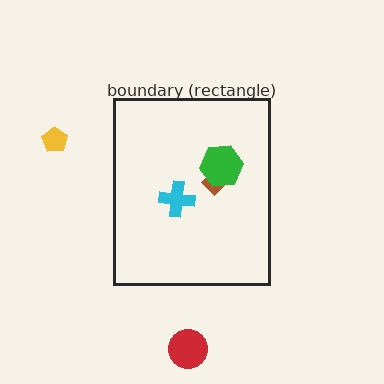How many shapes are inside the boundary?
3 inside, 2 outside.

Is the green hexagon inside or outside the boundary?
Inside.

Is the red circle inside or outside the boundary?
Outside.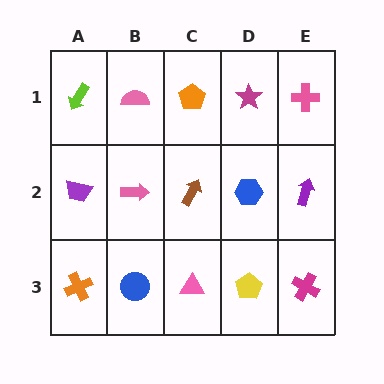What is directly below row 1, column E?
A purple arrow.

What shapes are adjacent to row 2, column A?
A lime arrow (row 1, column A), an orange cross (row 3, column A), a pink arrow (row 2, column B).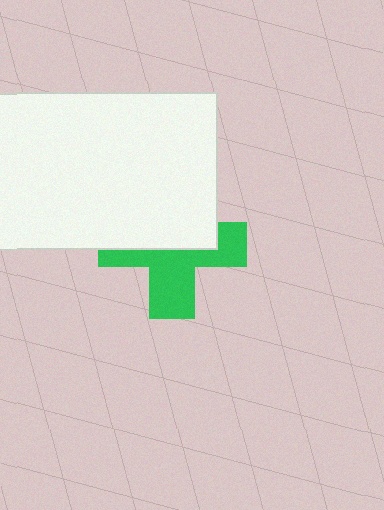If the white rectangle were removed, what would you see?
You would see the complete green cross.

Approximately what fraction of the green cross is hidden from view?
Roughly 49% of the green cross is hidden behind the white rectangle.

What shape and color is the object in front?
The object in front is a white rectangle.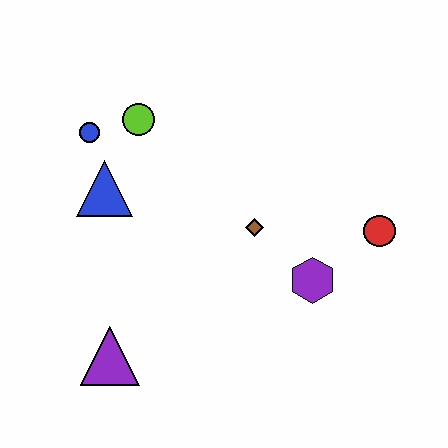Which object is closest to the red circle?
The purple hexagon is closest to the red circle.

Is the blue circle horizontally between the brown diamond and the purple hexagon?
No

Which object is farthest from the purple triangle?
The red circle is farthest from the purple triangle.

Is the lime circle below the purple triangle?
No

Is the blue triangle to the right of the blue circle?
Yes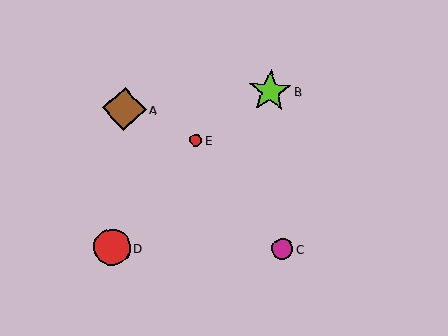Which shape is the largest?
The brown diamond (labeled A) is the largest.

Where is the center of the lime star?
The center of the lime star is at (270, 91).